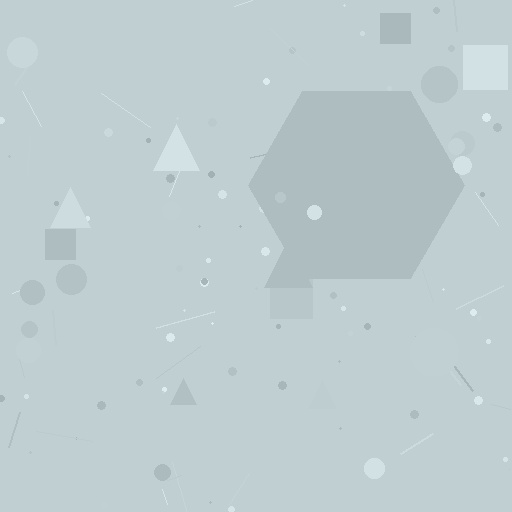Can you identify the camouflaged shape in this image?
The camouflaged shape is a hexagon.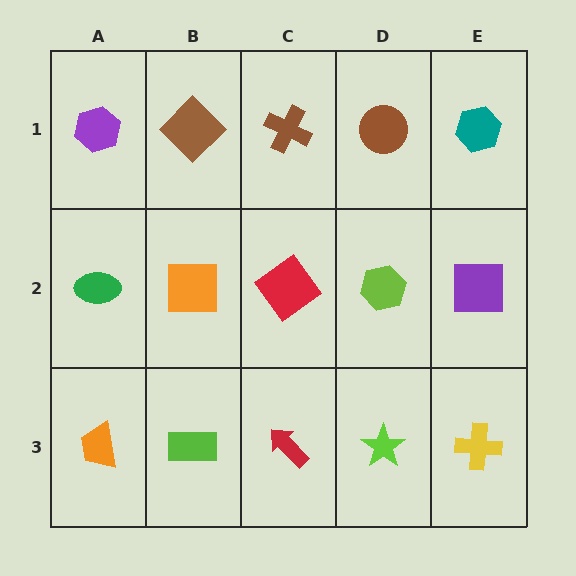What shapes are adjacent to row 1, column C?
A red diamond (row 2, column C), a brown diamond (row 1, column B), a brown circle (row 1, column D).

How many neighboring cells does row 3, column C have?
3.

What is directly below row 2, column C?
A red arrow.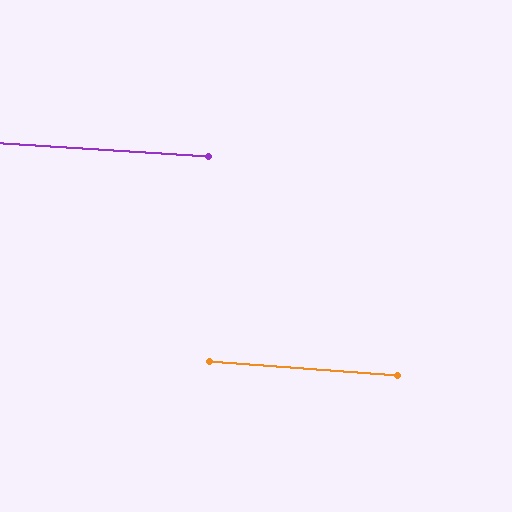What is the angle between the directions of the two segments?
Approximately 0 degrees.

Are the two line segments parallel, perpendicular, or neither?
Parallel — their directions differ by only 0.3°.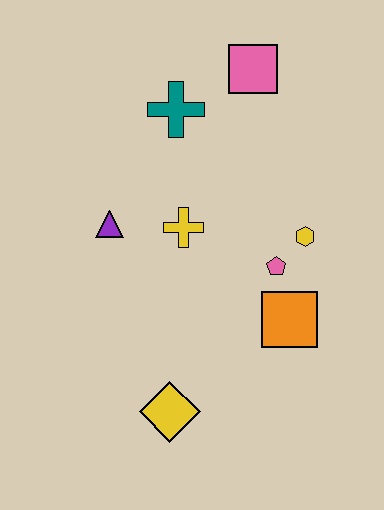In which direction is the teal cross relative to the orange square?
The teal cross is above the orange square.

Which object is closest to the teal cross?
The pink square is closest to the teal cross.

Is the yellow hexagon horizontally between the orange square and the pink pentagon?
No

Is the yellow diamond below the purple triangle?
Yes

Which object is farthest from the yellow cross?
The yellow diamond is farthest from the yellow cross.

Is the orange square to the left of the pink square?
No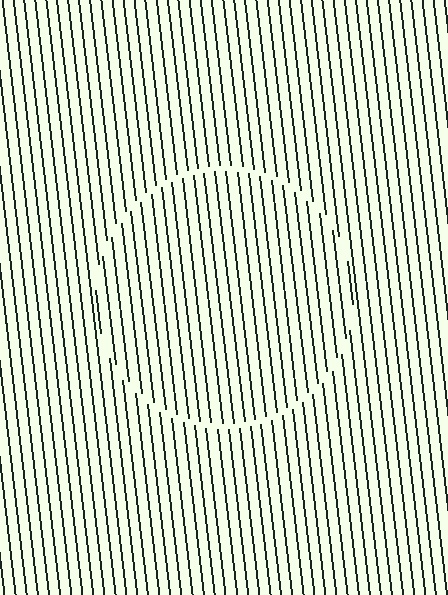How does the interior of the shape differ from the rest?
The interior of the shape contains the same grating, shifted by half a period — the contour is defined by the phase discontinuity where line-ends from the inner and outer gratings abut.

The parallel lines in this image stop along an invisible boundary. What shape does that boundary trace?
An illusory circle. The interior of the shape contains the same grating, shifted by half a period — the contour is defined by the phase discontinuity where line-ends from the inner and outer gratings abut.